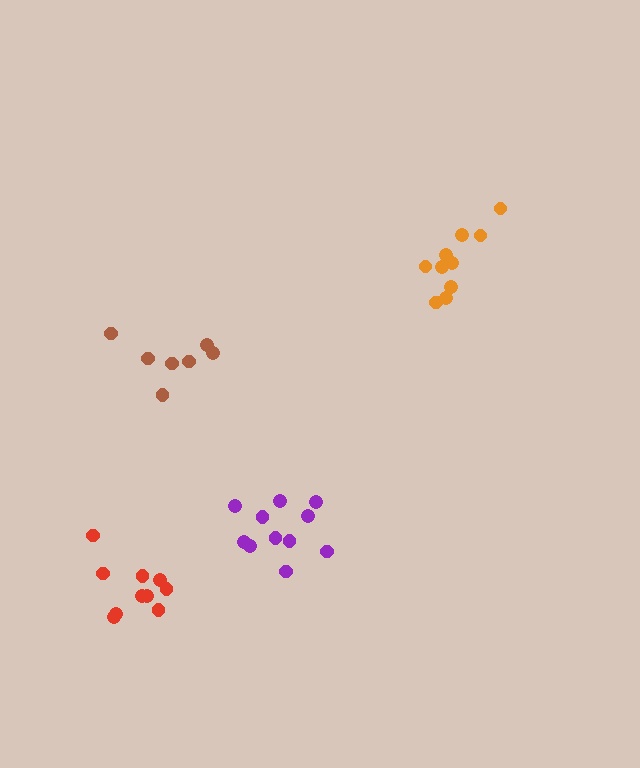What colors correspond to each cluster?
The clusters are colored: orange, red, brown, purple.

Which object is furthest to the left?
The red cluster is leftmost.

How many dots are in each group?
Group 1: 10 dots, Group 2: 10 dots, Group 3: 7 dots, Group 4: 11 dots (38 total).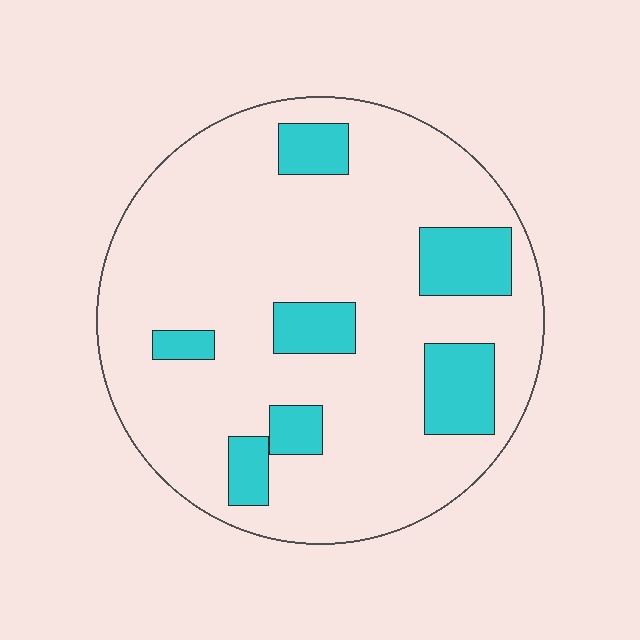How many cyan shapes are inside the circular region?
7.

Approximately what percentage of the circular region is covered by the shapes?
Approximately 20%.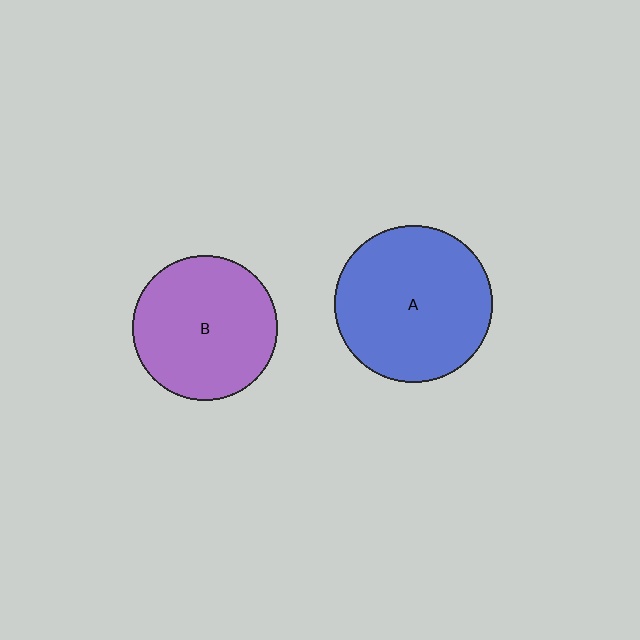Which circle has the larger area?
Circle A (blue).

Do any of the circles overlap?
No, none of the circles overlap.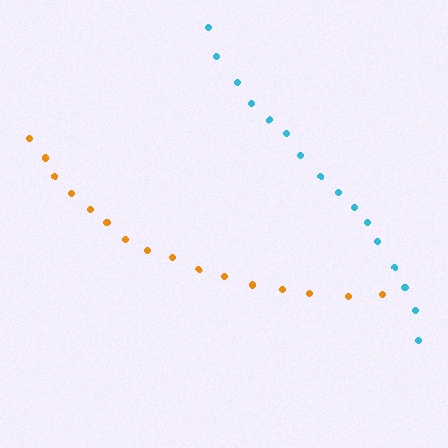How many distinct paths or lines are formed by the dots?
There are 2 distinct paths.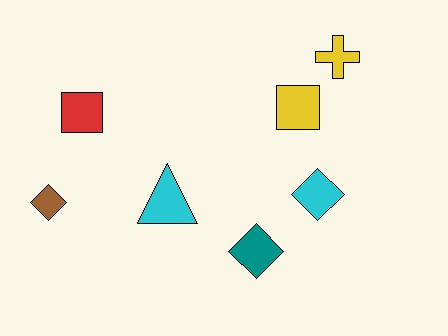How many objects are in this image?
There are 7 objects.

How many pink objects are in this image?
There are no pink objects.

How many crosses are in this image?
There is 1 cross.